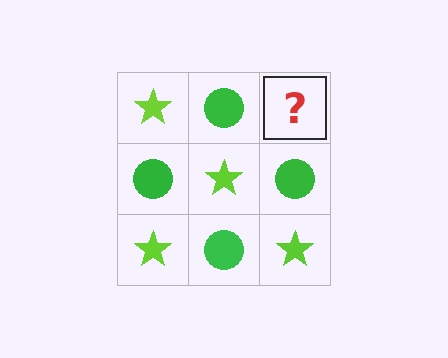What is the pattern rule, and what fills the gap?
The rule is that it alternates lime star and green circle in a checkerboard pattern. The gap should be filled with a lime star.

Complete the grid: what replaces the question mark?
The question mark should be replaced with a lime star.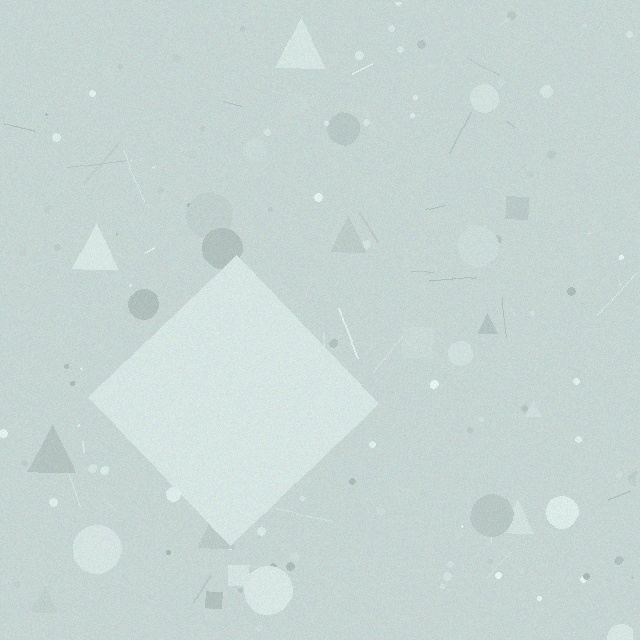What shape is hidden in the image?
A diamond is hidden in the image.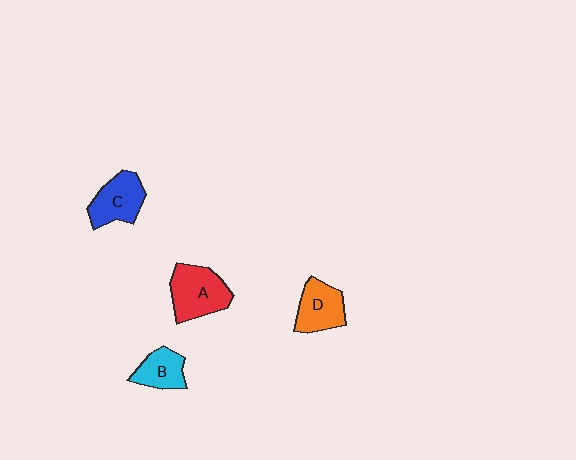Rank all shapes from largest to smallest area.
From largest to smallest: A (red), C (blue), D (orange), B (cyan).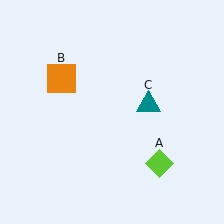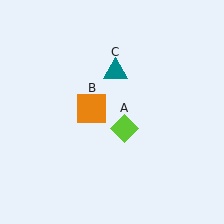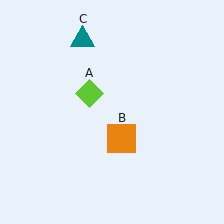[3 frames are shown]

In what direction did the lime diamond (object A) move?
The lime diamond (object A) moved up and to the left.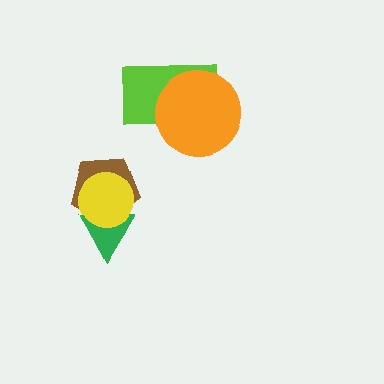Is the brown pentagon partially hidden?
Yes, it is partially covered by another shape.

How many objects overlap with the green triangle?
2 objects overlap with the green triangle.